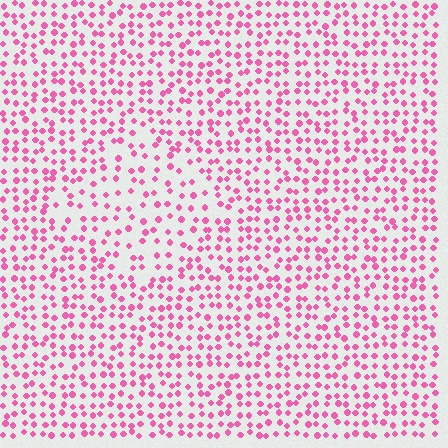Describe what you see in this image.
The image contains small pink elements arranged at two different densities. A diamond-shaped region is visible where the elements are less densely packed than the surrounding area.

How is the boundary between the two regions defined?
The boundary is defined by a change in element density (approximately 1.6x ratio). All elements are the same color, size, and shape.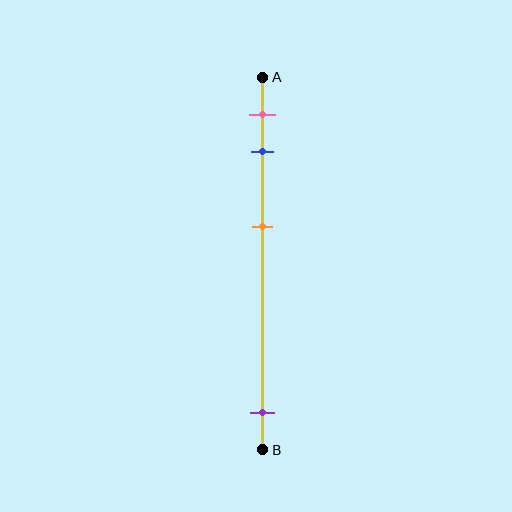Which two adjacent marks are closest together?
The pink and blue marks are the closest adjacent pair.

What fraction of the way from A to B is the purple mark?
The purple mark is approximately 90% (0.9) of the way from A to B.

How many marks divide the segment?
There are 4 marks dividing the segment.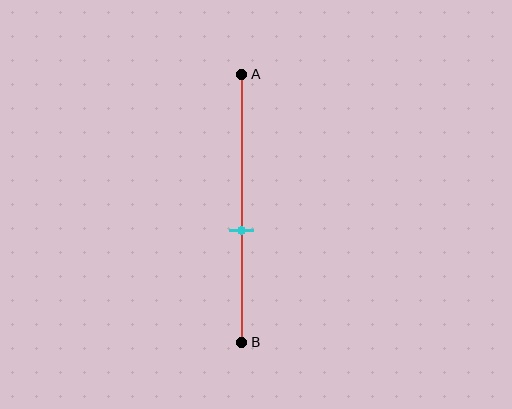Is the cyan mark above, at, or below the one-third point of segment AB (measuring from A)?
The cyan mark is below the one-third point of segment AB.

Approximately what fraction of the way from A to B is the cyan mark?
The cyan mark is approximately 60% of the way from A to B.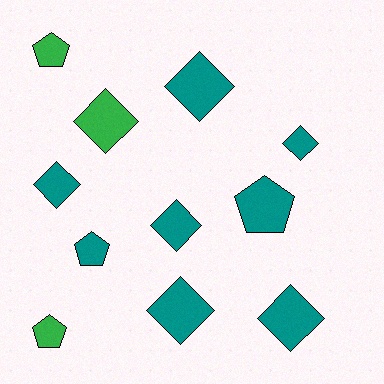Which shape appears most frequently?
Diamond, with 7 objects.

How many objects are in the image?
There are 11 objects.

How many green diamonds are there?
There is 1 green diamond.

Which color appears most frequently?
Teal, with 8 objects.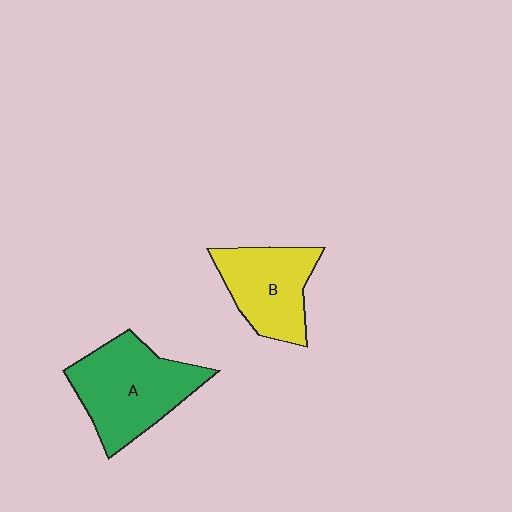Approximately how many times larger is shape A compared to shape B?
Approximately 1.3 times.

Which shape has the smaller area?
Shape B (yellow).